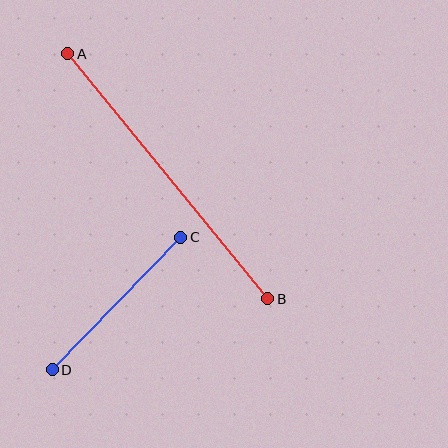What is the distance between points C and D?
The distance is approximately 184 pixels.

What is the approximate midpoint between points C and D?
The midpoint is at approximately (117, 304) pixels.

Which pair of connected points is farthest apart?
Points A and B are farthest apart.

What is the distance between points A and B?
The distance is approximately 316 pixels.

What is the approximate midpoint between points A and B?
The midpoint is at approximately (168, 176) pixels.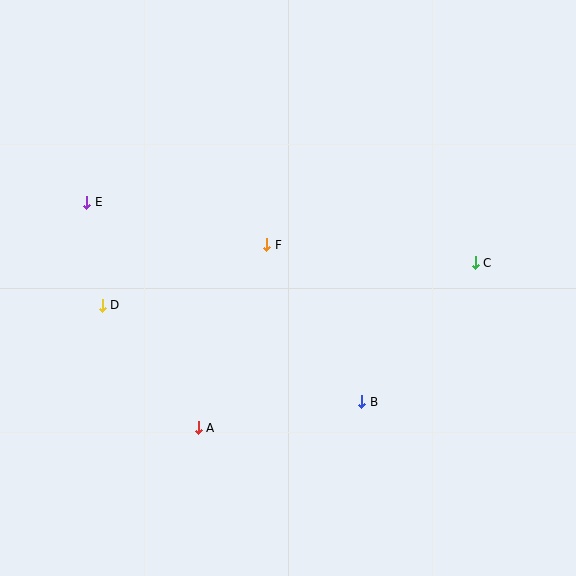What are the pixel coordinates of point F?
Point F is at (267, 245).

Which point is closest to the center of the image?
Point F at (267, 245) is closest to the center.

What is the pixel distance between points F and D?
The distance between F and D is 175 pixels.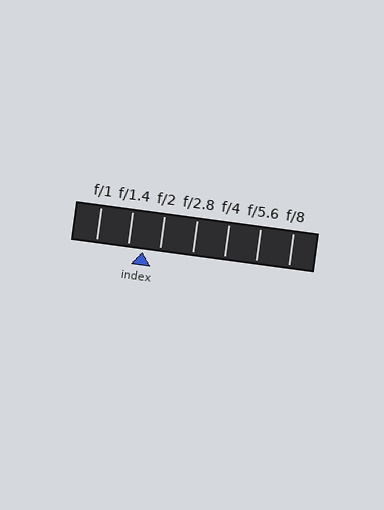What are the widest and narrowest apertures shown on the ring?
The widest aperture shown is f/1 and the narrowest is f/8.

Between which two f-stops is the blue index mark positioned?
The index mark is between f/1.4 and f/2.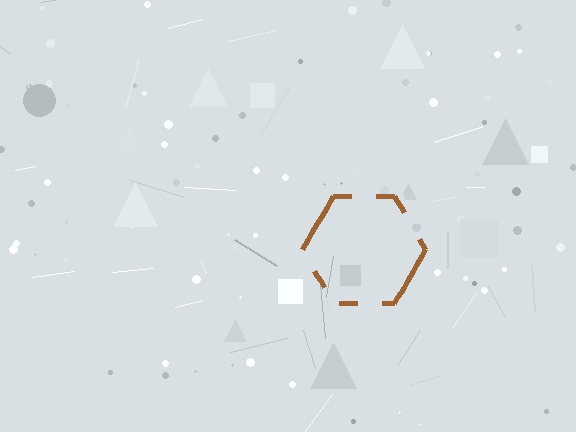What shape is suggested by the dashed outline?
The dashed outline suggests a hexagon.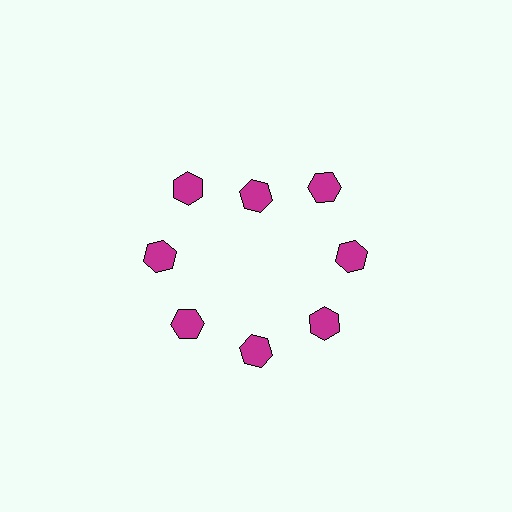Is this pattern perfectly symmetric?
No. The 8 magenta hexagons are arranged in a ring, but one element near the 12 o'clock position is pulled inward toward the center, breaking the 8-fold rotational symmetry.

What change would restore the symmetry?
The symmetry would be restored by moving it outward, back onto the ring so that all 8 hexagons sit at equal angles and equal distance from the center.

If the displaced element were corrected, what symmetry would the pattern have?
It would have 8-fold rotational symmetry — the pattern would map onto itself every 45 degrees.